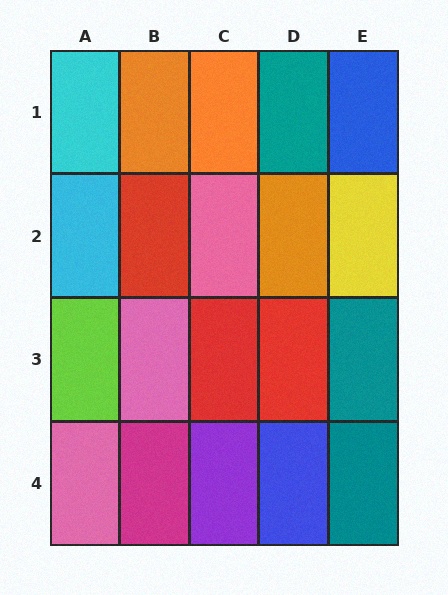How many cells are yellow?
1 cell is yellow.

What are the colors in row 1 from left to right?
Cyan, orange, orange, teal, blue.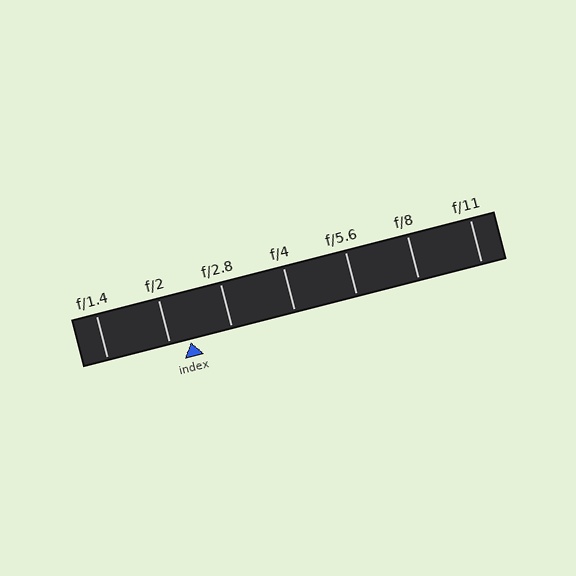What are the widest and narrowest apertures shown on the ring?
The widest aperture shown is f/1.4 and the narrowest is f/11.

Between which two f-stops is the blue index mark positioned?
The index mark is between f/2 and f/2.8.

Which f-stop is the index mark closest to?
The index mark is closest to f/2.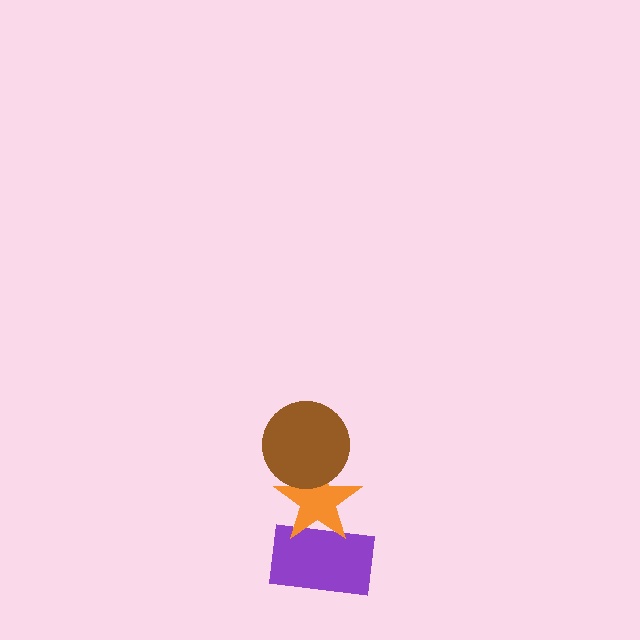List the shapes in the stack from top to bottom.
From top to bottom: the brown circle, the orange star, the purple rectangle.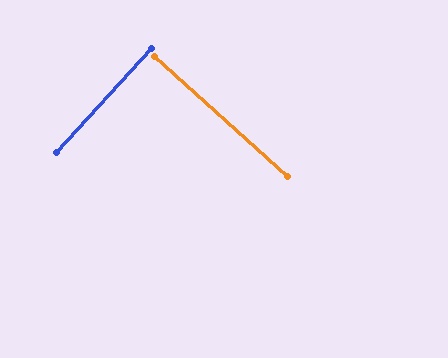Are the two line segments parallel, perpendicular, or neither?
Perpendicular — they meet at approximately 90°.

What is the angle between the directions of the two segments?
Approximately 90 degrees.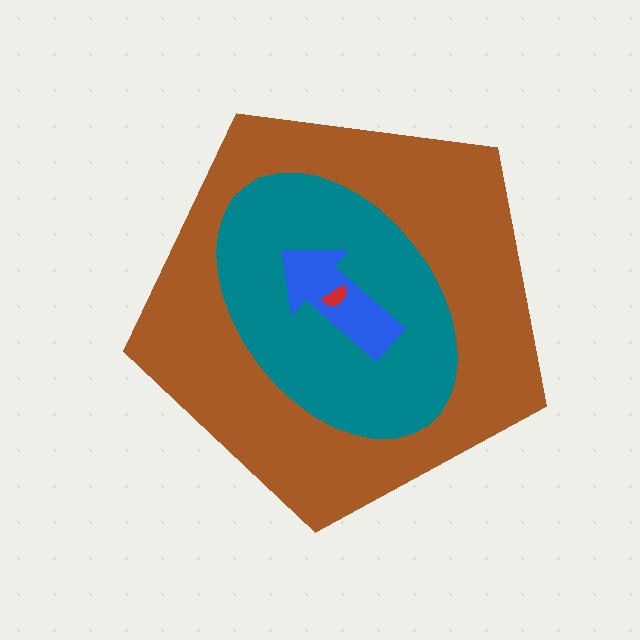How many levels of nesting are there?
4.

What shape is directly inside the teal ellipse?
The blue arrow.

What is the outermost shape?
The brown pentagon.